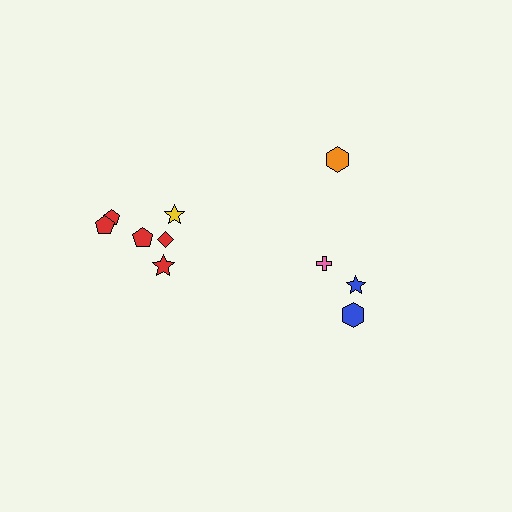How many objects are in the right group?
There are 4 objects.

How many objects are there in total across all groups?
There are 10 objects.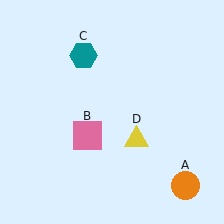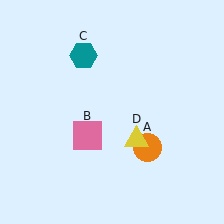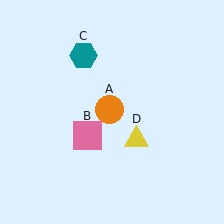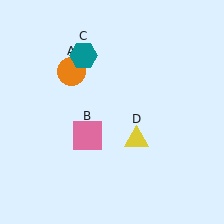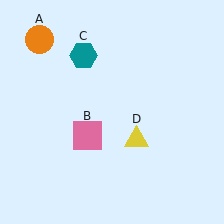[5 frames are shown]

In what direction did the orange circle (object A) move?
The orange circle (object A) moved up and to the left.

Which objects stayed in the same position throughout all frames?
Pink square (object B) and teal hexagon (object C) and yellow triangle (object D) remained stationary.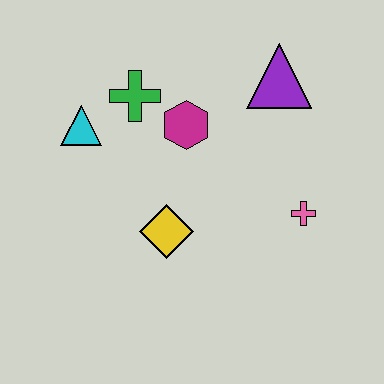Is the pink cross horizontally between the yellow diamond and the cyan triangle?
No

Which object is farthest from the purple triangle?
The cyan triangle is farthest from the purple triangle.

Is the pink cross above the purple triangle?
No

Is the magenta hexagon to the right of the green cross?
Yes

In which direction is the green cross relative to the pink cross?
The green cross is to the left of the pink cross.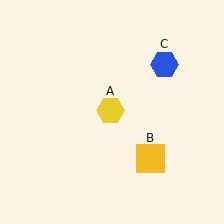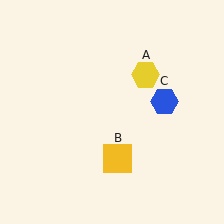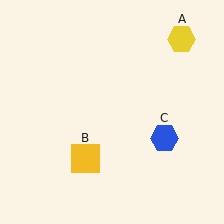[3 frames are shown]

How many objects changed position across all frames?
3 objects changed position: yellow hexagon (object A), yellow square (object B), blue hexagon (object C).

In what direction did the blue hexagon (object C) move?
The blue hexagon (object C) moved down.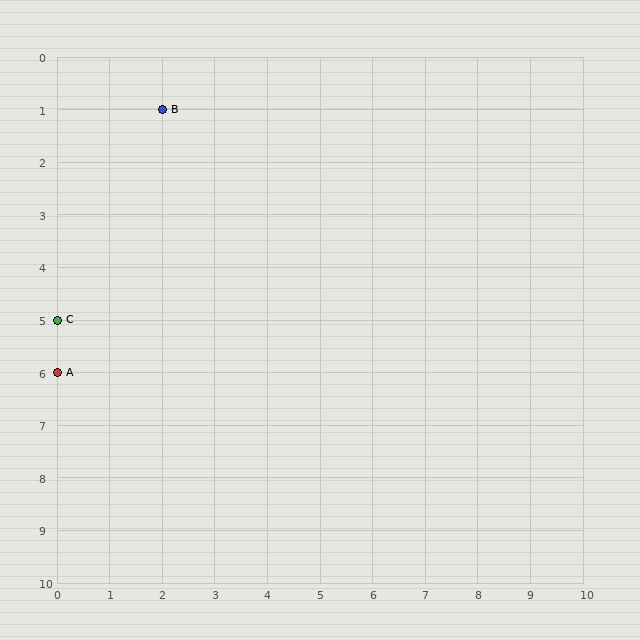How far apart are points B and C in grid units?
Points B and C are 2 columns and 4 rows apart (about 4.5 grid units diagonally).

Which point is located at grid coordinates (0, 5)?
Point C is at (0, 5).